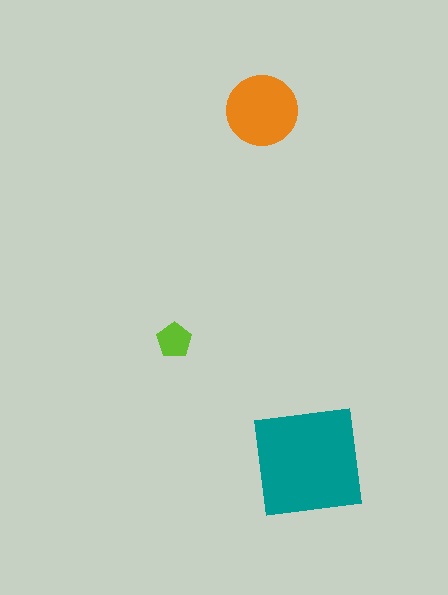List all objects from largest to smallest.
The teal square, the orange circle, the lime pentagon.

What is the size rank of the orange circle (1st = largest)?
2nd.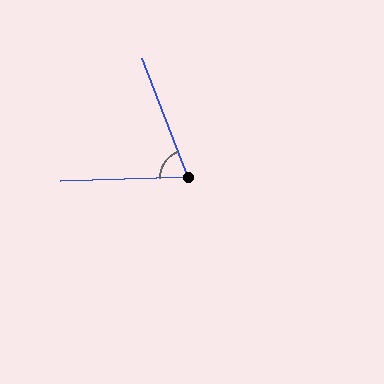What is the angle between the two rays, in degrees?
Approximately 70 degrees.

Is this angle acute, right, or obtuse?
It is acute.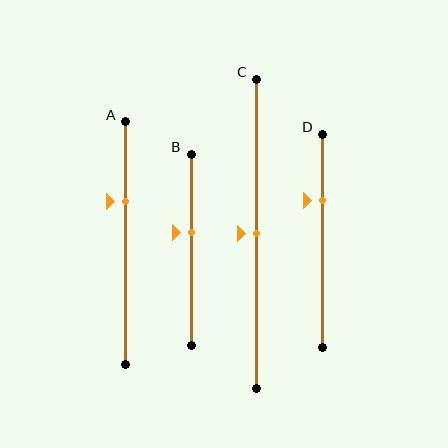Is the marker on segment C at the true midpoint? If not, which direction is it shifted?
Yes, the marker on segment C is at the true midpoint.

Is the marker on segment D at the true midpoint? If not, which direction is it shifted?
No, the marker on segment D is shifted upward by about 19% of the segment length.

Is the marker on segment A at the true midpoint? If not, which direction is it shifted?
No, the marker on segment A is shifted upward by about 17% of the segment length.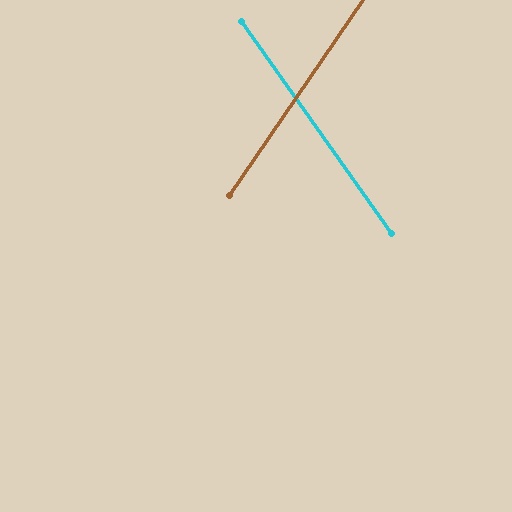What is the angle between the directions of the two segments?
Approximately 70 degrees.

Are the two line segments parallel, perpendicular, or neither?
Neither parallel nor perpendicular — they differ by about 70°.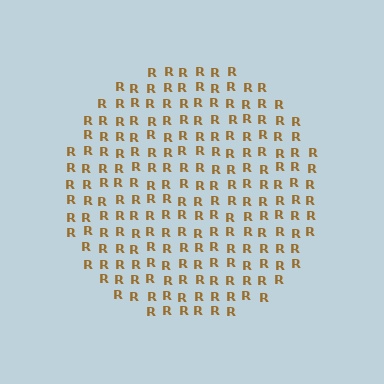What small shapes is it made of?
It is made of small letter R's.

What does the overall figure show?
The overall figure shows a circle.